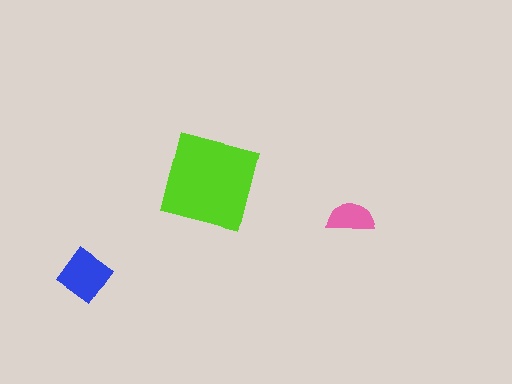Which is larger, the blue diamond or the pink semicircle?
The blue diamond.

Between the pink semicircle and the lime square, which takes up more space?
The lime square.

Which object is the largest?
The lime square.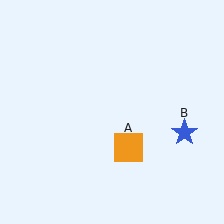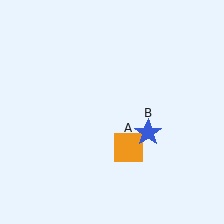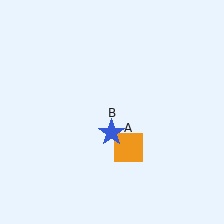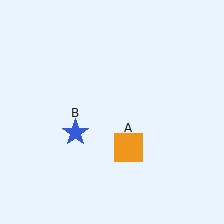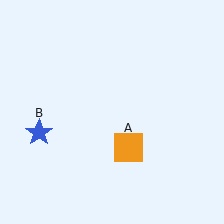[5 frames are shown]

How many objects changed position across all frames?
1 object changed position: blue star (object B).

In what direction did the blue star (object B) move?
The blue star (object B) moved left.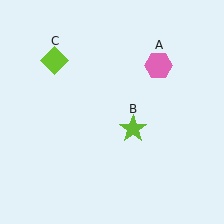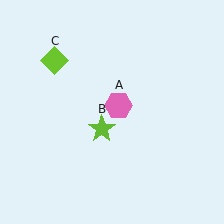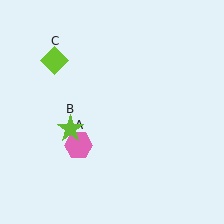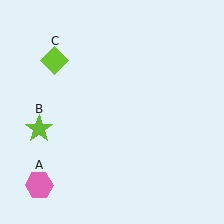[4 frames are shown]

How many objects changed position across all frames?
2 objects changed position: pink hexagon (object A), lime star (object B).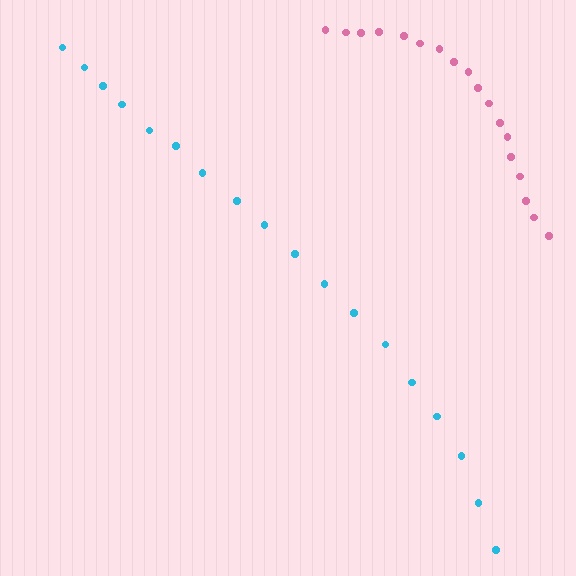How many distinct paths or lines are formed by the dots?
There are 2 distinct paths.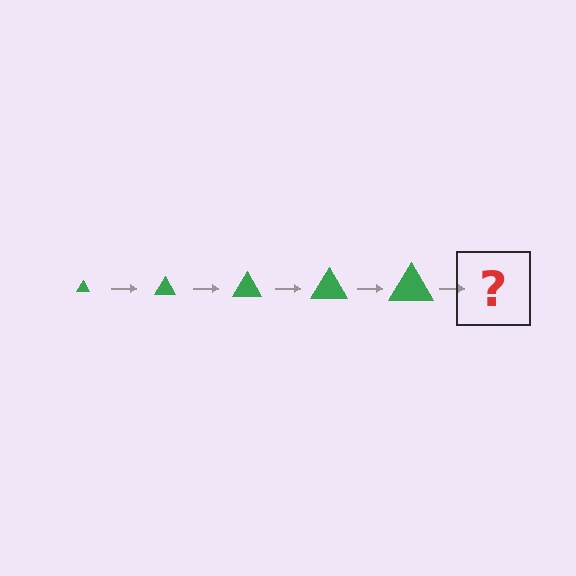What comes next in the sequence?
The next element should be a green triangle, larger than the previous one.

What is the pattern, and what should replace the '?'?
The pattern is that the triangle gets progressively larger each step. The '?' should be a green triangle, larger than the previous one.